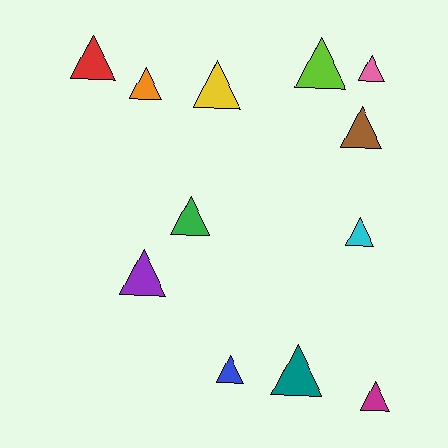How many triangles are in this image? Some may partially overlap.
There are 12 triangles.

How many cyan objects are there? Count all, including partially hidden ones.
There is 1 cyan object.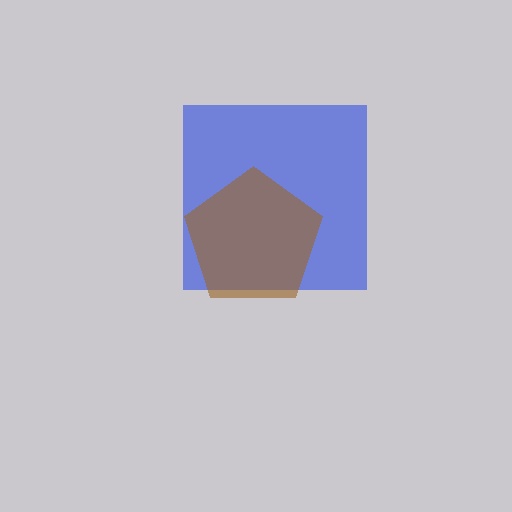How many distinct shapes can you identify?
There are 2 distinct shapes: a blue square, a brown pentagon.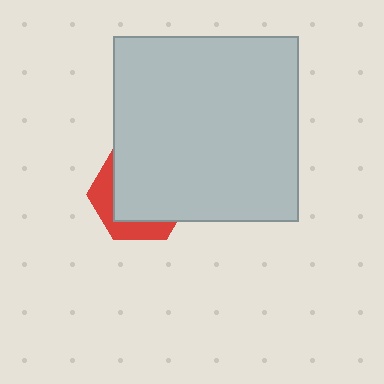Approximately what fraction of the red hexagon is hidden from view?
Roughly 68% of the red hexagon is hidden behind the light gray square.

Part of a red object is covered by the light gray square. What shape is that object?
It is a hexagon.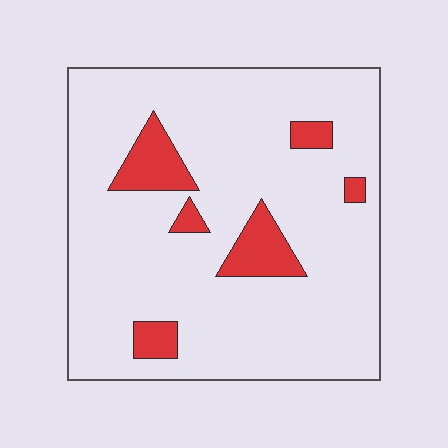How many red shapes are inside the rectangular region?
6.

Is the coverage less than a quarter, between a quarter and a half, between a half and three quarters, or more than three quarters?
Less than a quarter.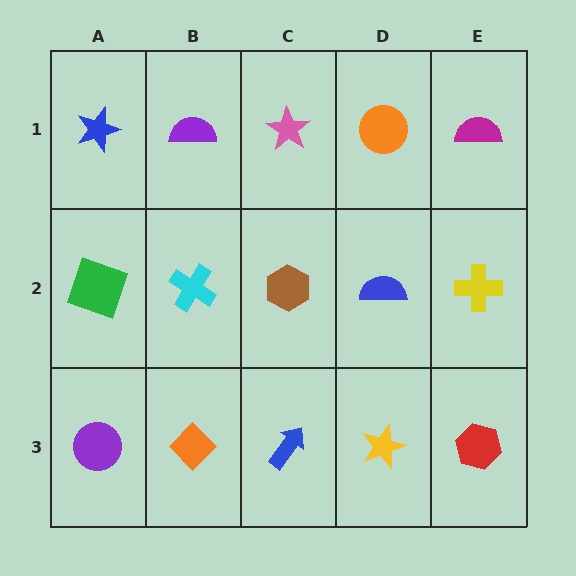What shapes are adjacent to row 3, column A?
A green square (row 2, column A), an orange diamond (row 3, column B).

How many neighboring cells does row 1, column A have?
2.